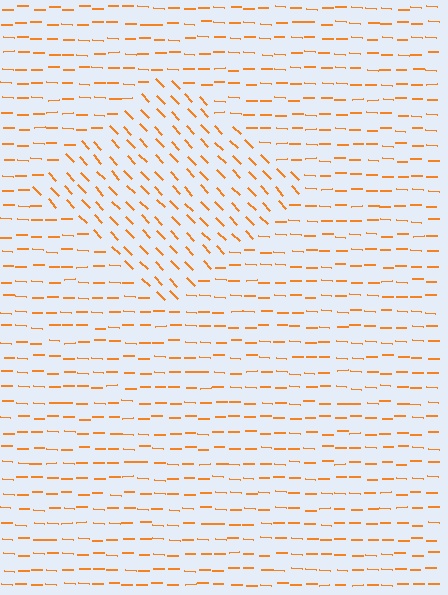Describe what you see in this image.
The image is filled with small orange line segments. A diamond region in the image has lines oriented differently from the surrounding lines, creating a visible texture boundary.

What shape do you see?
I see a diamond.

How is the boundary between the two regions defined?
The boundary is defined purely by a change in line orientation (approximately 45 degrees difference). All lines are the same color and thickness.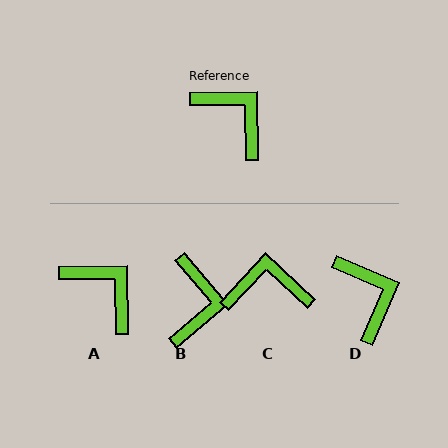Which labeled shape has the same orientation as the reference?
A.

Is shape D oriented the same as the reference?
No, it is off by about 24 degrees.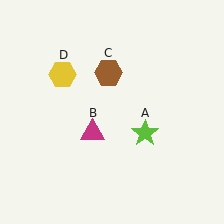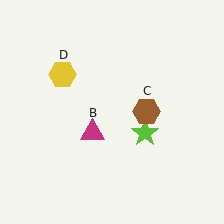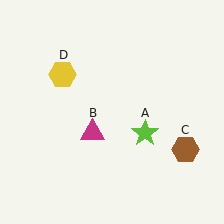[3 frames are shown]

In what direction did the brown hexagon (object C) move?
The brown hexagon (object C) moved down and to the right.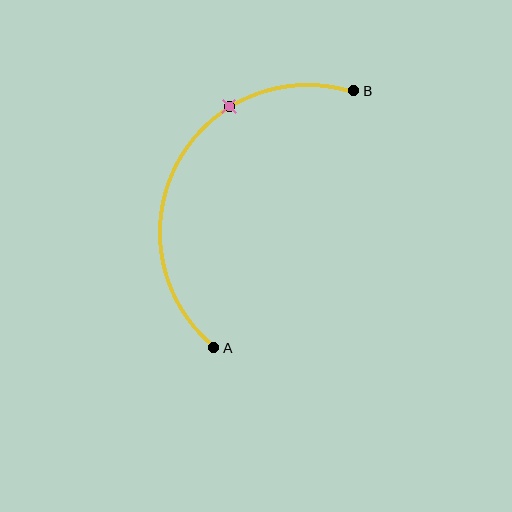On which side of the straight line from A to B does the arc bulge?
The arc bulges to the left of the straight line connecting A and B.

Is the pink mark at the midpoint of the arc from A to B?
No. The pink mark lies on the arc but is closer to endpoint B. The arc midpoint would be at the point on the curve equidistant along the arc from both A and B.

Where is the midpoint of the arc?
The arc midpoint is the point on the curve farthest from the straight line joining A and B. It sits to the left of that line.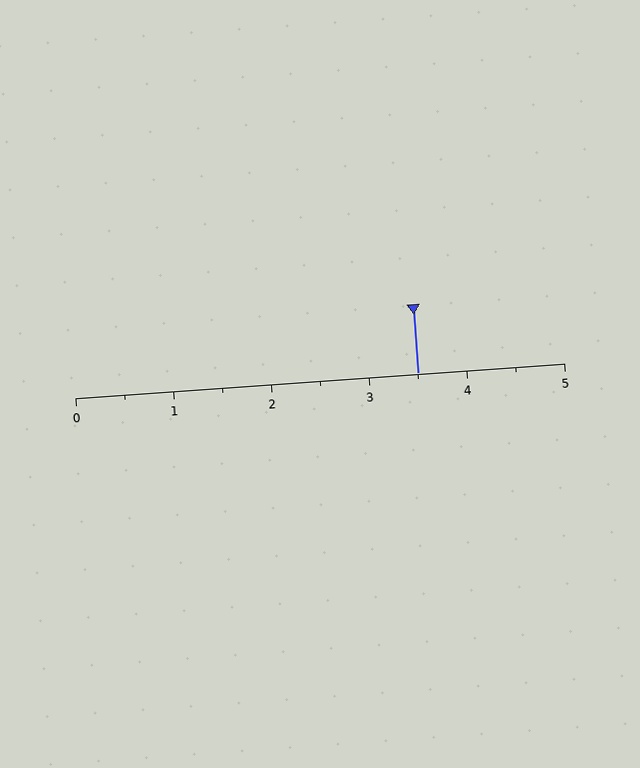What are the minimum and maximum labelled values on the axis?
The axis runs from 0 to 5.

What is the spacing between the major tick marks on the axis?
The major ticks are spaced 1 apart.